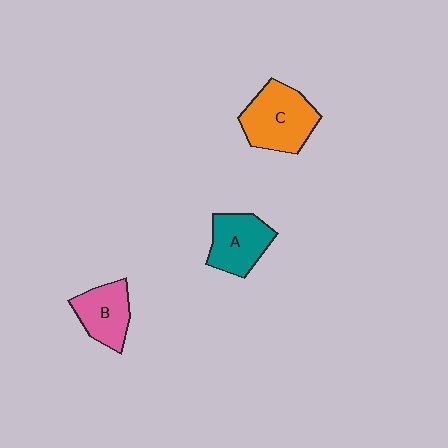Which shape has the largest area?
Shape C (orange).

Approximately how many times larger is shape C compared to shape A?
Approximately 1.3 times.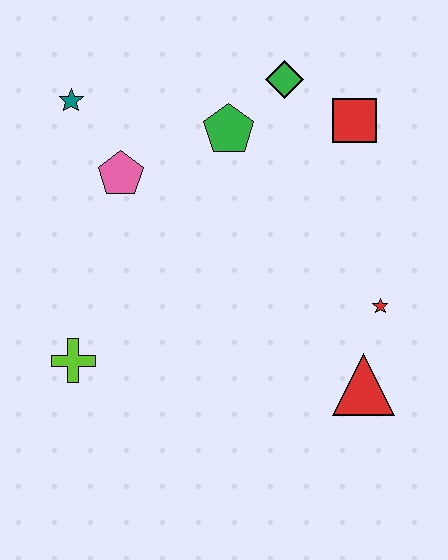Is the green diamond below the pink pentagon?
No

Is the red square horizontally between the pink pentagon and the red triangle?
Yes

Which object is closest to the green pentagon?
The green diamond is closest to the green pentagon.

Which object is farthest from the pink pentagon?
The red triangle is farthest from the pink pentagon.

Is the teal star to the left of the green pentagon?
Yes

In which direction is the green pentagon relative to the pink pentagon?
The green pentagon is to the right of the pink pentagon.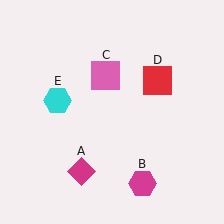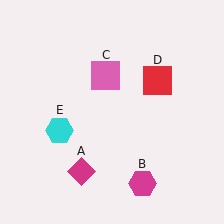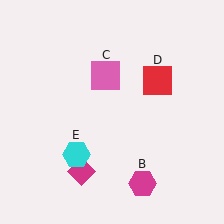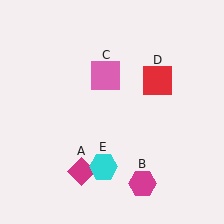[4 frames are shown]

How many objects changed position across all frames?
1 object changed position: cyan hexagon (object E).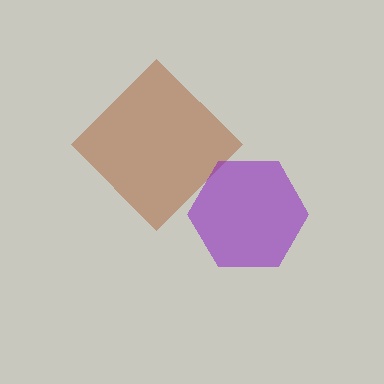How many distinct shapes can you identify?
There are 2 distinct shapes: a brown diamond, a purple hexagon.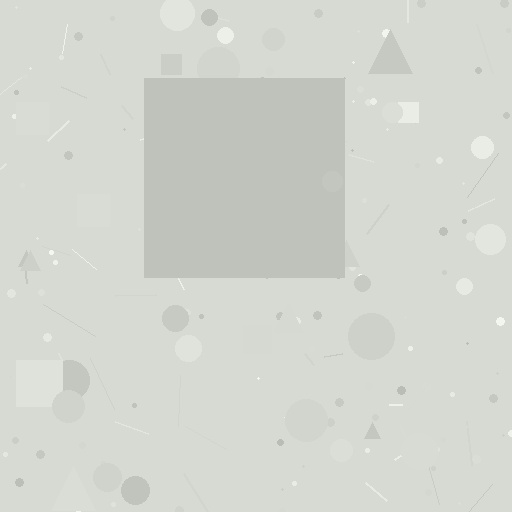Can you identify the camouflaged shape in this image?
The camouflaged shape is a square.